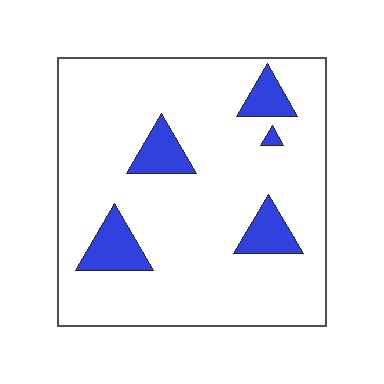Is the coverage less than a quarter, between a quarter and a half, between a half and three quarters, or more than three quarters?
Less than a quarter.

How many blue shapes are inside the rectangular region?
5.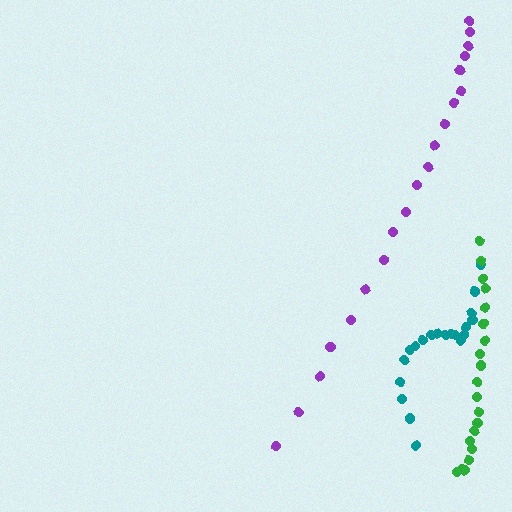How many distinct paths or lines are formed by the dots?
There are 3 distinct paths.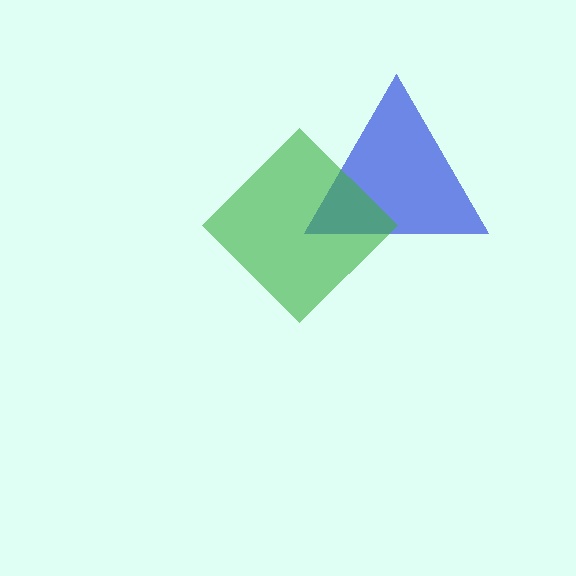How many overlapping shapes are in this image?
There are 2 overlapping shapes in the image.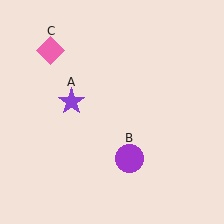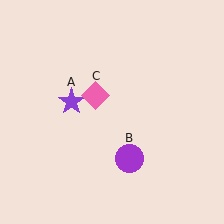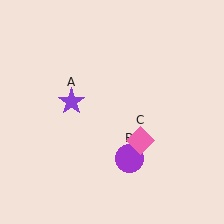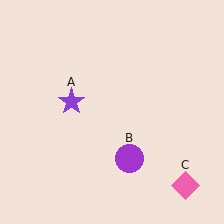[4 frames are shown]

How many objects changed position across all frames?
1 object changed position: pink diamond (object C).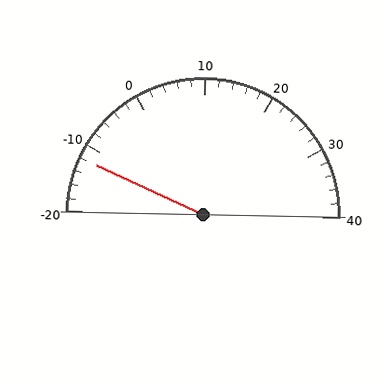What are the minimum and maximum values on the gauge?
The gauge ranges from -20 to 40.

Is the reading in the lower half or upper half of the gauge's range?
The reading is in the lower half of the range (-20 to 40).